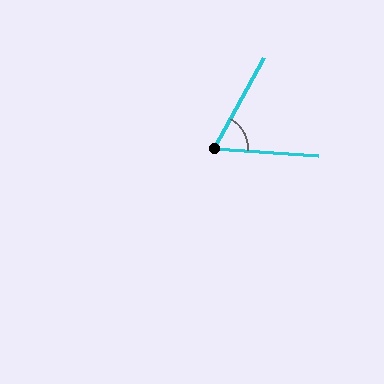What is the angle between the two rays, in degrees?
Approximately 65 degrees.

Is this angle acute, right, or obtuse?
It is acute.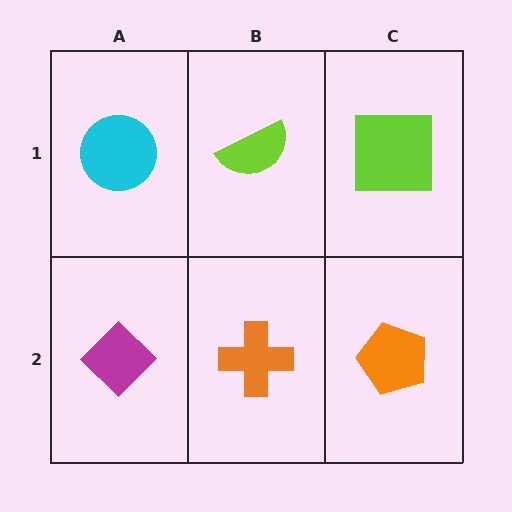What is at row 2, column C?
An orange pentagon.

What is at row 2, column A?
A magenta diamond.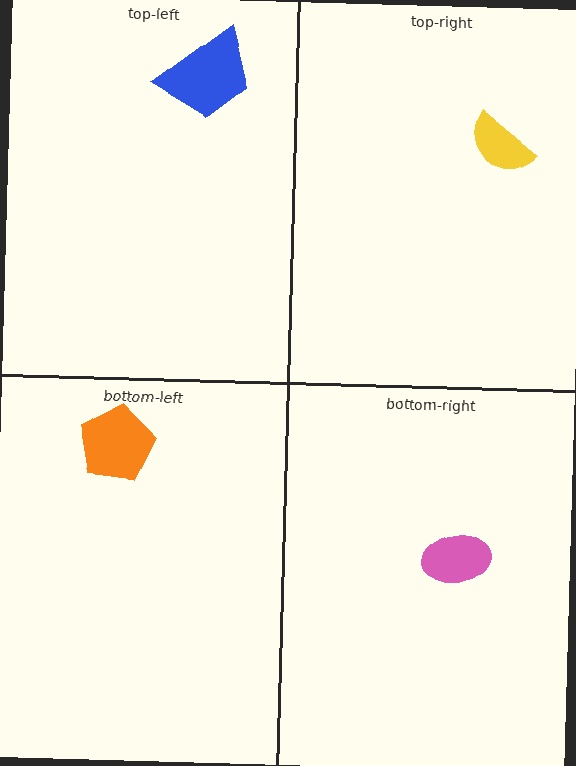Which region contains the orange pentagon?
The bottom-left region.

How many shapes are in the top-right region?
1.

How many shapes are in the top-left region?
1.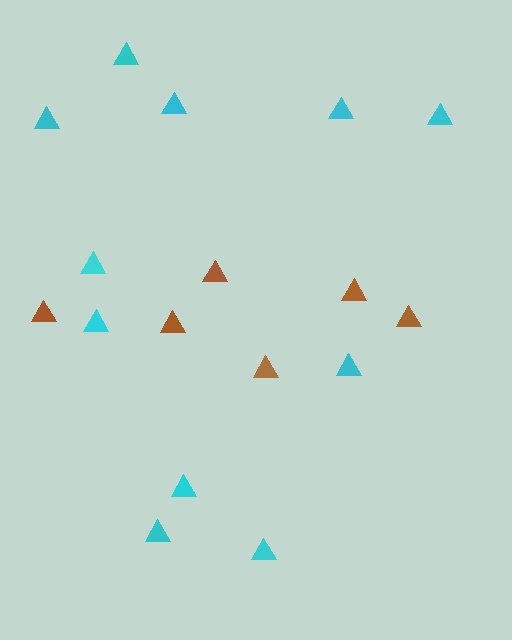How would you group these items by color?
There are 2 groups: one group of brown triangles (6) and one group of cyan triangles (11).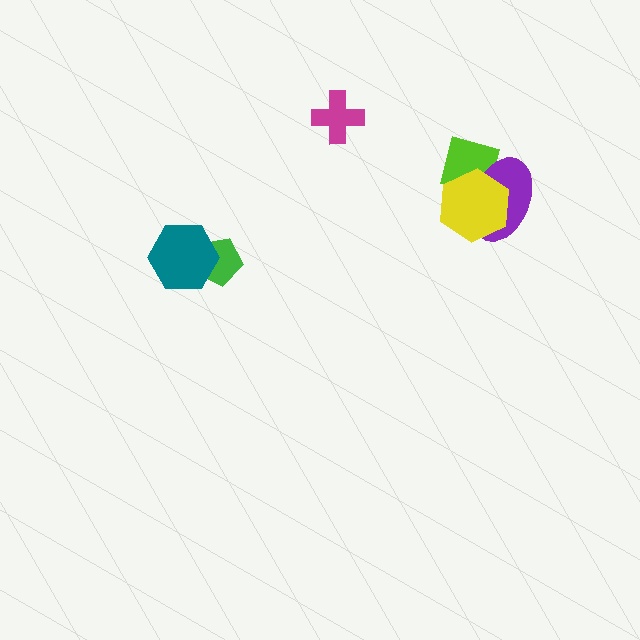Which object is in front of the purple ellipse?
The yellow hexagon is in front of the purple ellipse.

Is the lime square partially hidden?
Yes, it is partially covered by another shape.